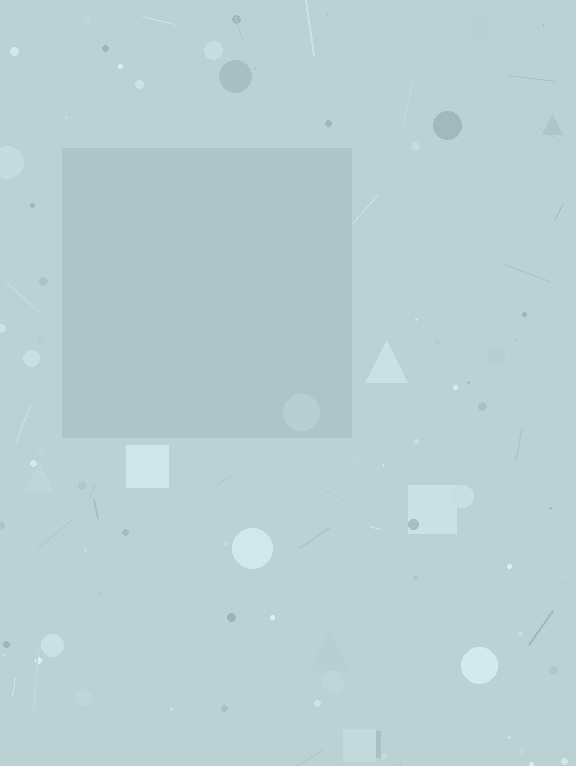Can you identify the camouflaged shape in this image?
The camouflaged shape is a square.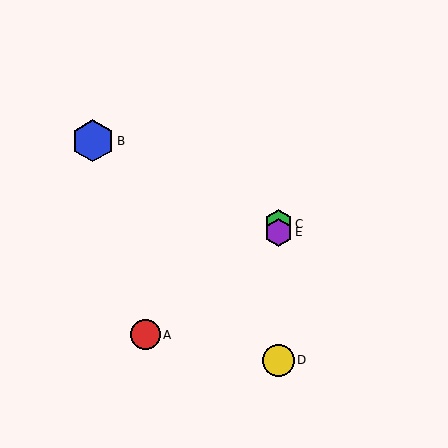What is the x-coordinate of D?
Object D is at x≈278.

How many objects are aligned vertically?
3 objects (C, D, E) are aligned vertically.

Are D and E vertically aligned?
Yes, both are at x≈278.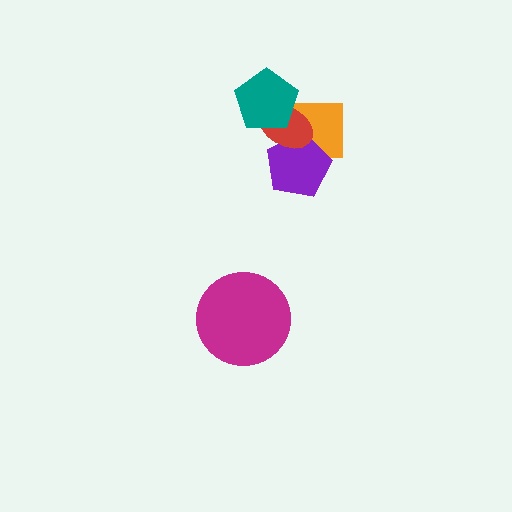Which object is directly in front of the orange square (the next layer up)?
The purple pentagon is directly in front of the orange square.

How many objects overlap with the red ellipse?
3 objects overlap with the red ellipse.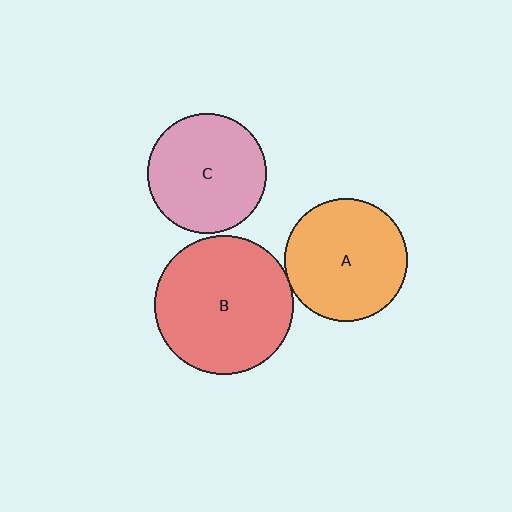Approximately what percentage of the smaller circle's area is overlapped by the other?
Approximately 5%.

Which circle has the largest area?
Circle B (red).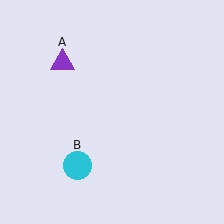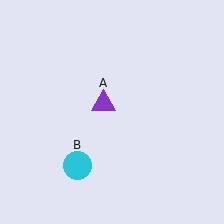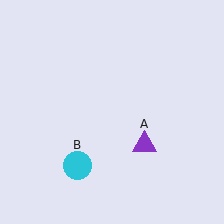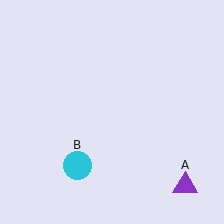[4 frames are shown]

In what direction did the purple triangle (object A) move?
The purple triangle (object A) moved down and to the right.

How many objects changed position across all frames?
1 object changed position: purple triangle (object A).